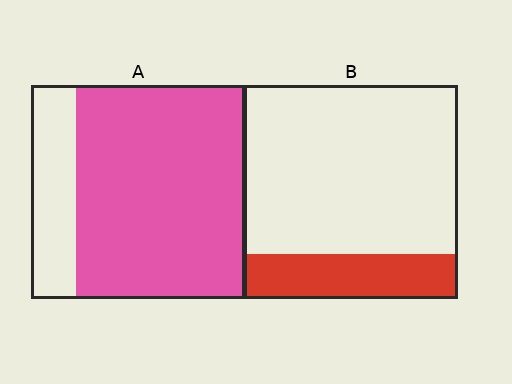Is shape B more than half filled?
No.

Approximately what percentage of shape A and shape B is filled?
A is approximately 80% and B is approximately 20%.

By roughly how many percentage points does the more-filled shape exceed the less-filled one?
By roughly 60 percentage points (A over B).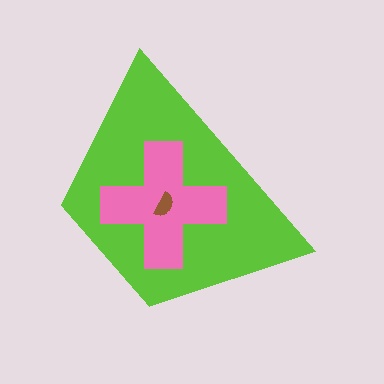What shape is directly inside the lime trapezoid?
The pink cross.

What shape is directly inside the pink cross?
The brown semicircle.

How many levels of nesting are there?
3.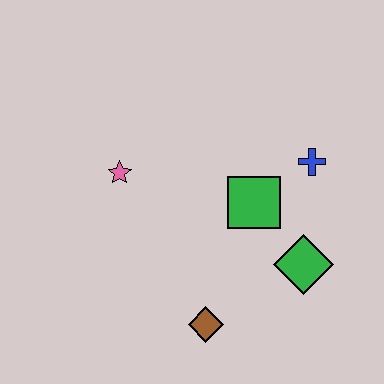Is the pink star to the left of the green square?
Yes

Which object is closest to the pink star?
The green square is closest to the pink star.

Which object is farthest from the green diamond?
The pink star is farthest from the green diamond.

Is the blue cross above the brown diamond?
Yes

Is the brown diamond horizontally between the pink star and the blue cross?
Yes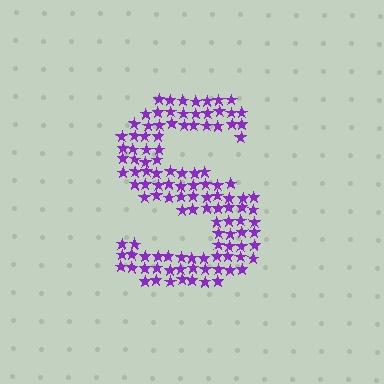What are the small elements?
The small elements are stars.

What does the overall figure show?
The overall figure shows the letter S.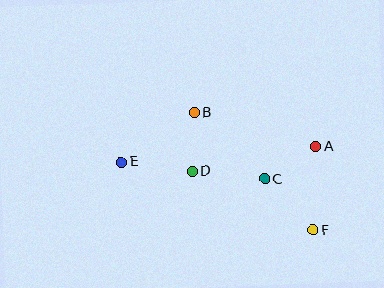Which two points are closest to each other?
Points B and D are closest to each other.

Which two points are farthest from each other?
Points E and F are farthest from each other.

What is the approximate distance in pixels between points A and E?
The distance between A and E is approximately 196 pixels.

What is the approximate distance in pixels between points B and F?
The distance between B and F is approximately 167 pixels.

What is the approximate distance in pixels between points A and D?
The distance between A and D is approximately 126 pixels.